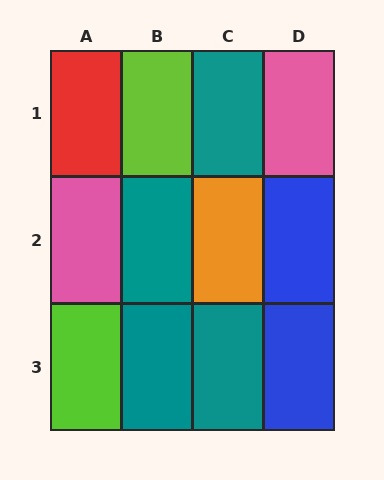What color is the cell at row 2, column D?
Blue.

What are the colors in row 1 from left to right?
Red, lime, teal, pink.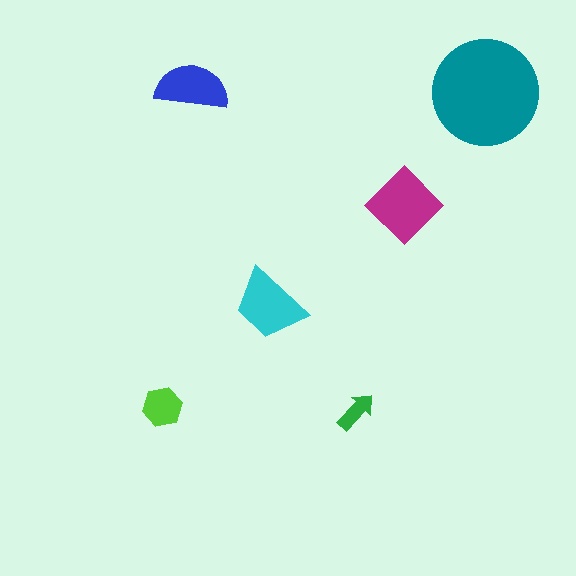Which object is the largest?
The teal circle.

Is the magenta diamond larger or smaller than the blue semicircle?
Larger.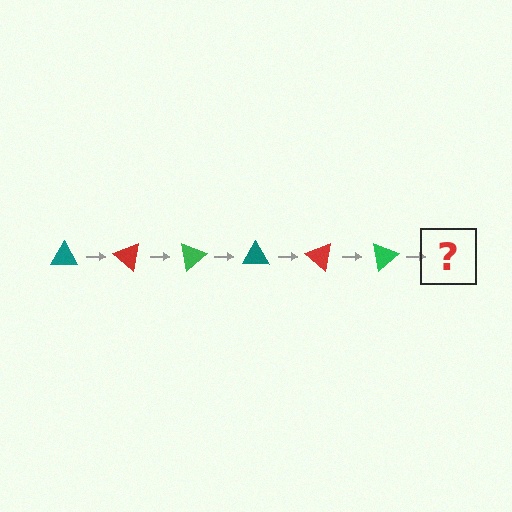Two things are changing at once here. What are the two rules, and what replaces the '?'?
The two rules are that it rotates 40 degrees each step and the color cycles through teal, red, and green. The '?' should be a teal triangle, rotated 240 degrees from the start.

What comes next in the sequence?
The next element should be a teal triangle, rotated 240 degrees from the start.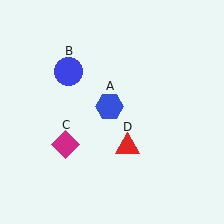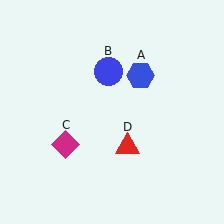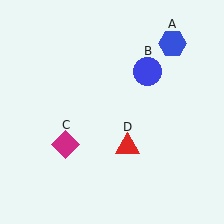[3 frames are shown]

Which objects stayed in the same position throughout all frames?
Magenta diamond (object C) and red triangle (object D) remained stationary.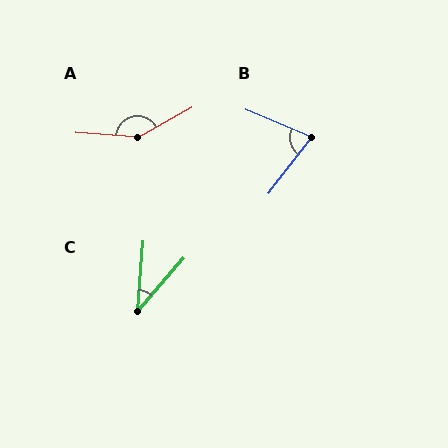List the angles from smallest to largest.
C (37°), B (75°), A (147°).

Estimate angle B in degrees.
Approximately 75 degrees.